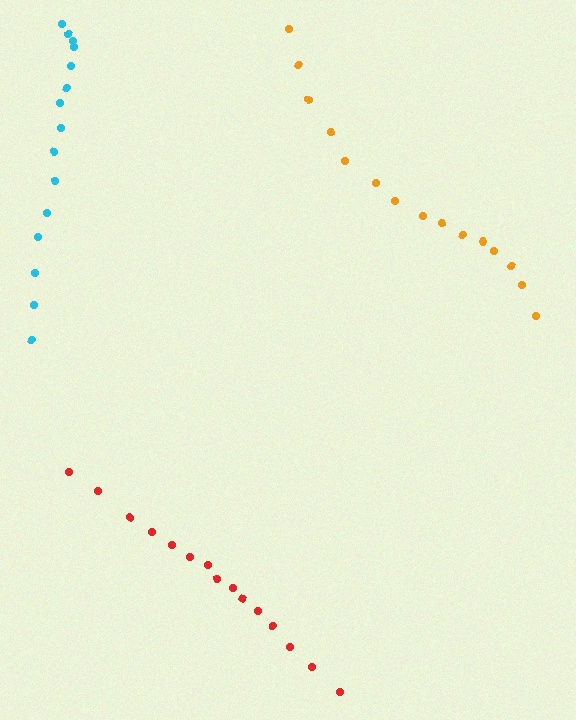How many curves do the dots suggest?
There are 3 distinct paths.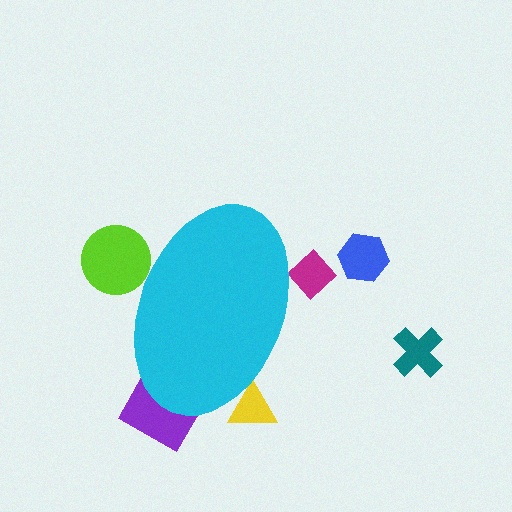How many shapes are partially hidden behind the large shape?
4 shapes are partially hidden.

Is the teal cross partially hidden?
No, the teal cross is fully visible.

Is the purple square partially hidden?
Yes, the purple square is partially hidden behind the cyan ellipse.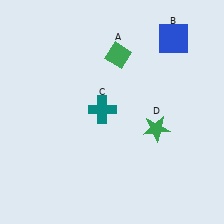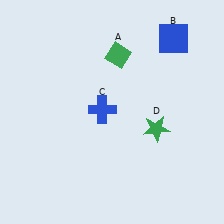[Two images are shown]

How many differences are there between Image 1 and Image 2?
There is 1 difference between the two images.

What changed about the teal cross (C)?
In Image 1, C is teal. In Image 2, it changed to blue.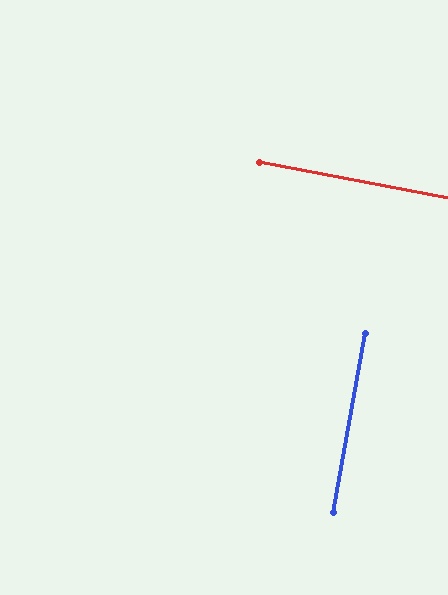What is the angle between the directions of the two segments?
Approximately 89 degrees.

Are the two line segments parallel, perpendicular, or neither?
Perpendicular — they meet at approximately 89°.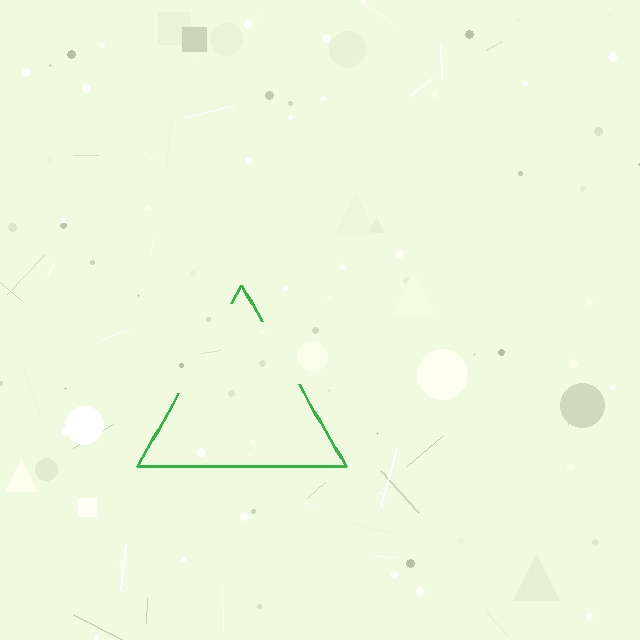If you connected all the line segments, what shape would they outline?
They would outline a triangle.